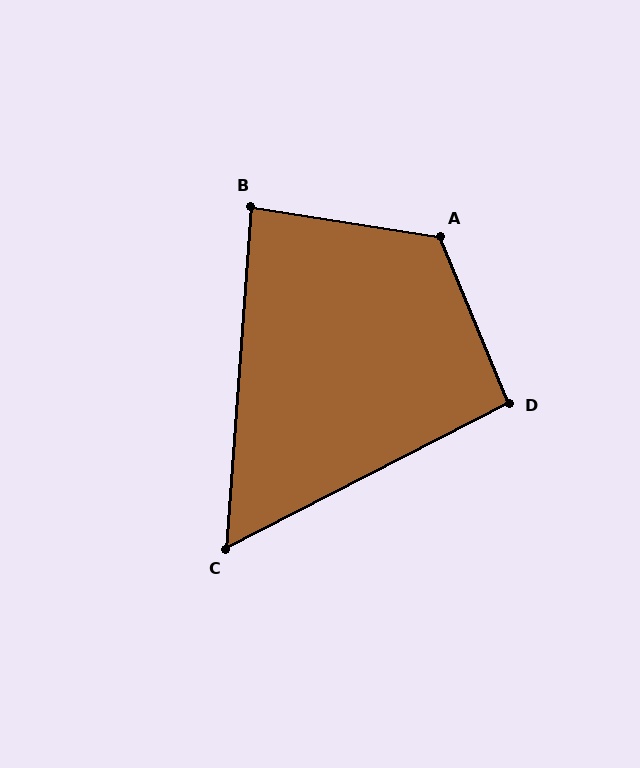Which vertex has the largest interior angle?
A, at approximately 121 degrees.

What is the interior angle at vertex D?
Approximately 95 degrees (approximately right).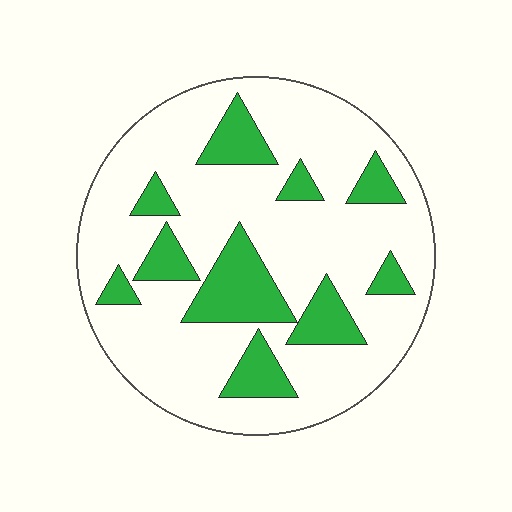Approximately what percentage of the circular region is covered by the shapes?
Approximately 25%.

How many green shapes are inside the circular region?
10.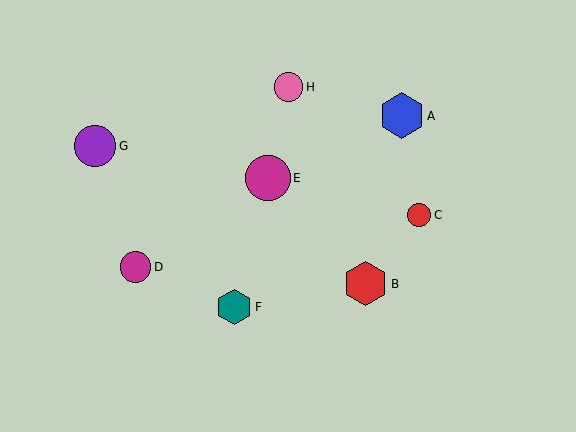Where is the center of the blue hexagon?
The center of the blue hexagon is at (402, 116).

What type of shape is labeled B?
Shape B is a red hexagon.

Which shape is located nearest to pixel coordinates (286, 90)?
The pink circle (labeled H) at (288, 87) is nearest to that location.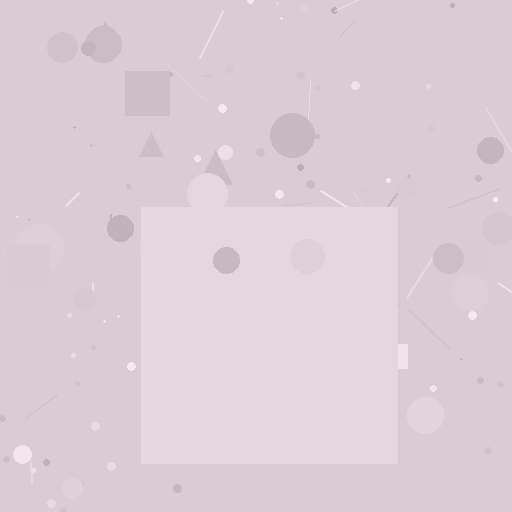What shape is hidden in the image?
A square is hidden in the image.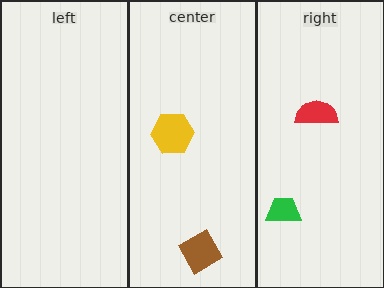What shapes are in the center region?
The yellow hexagon, the brown diamond.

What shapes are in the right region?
The red semicircle, the green trapezoid.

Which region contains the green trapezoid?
The right region.